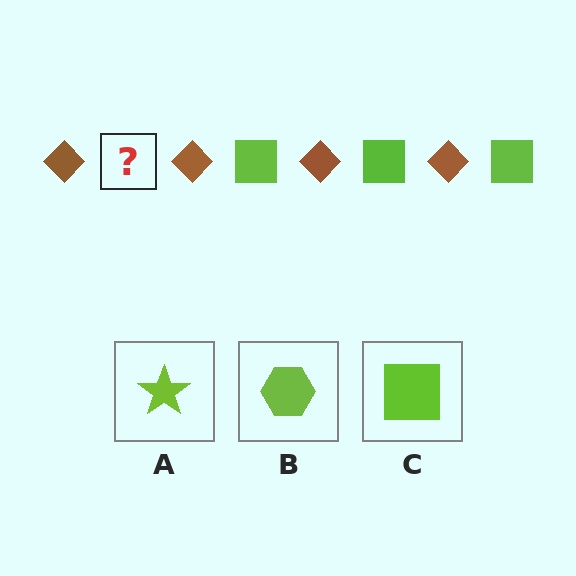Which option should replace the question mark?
Option C.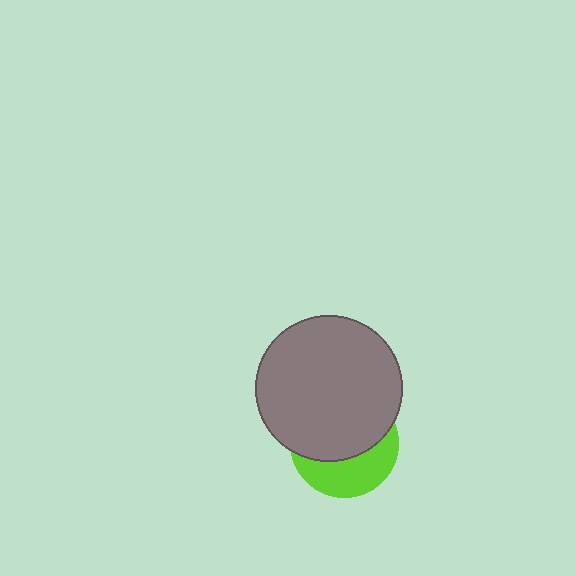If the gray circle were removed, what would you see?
You would see the complete lime circle.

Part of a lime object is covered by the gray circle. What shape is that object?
It is a circle.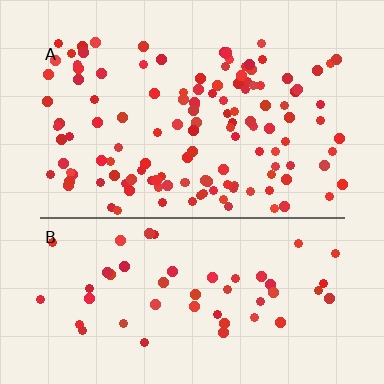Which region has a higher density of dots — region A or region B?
A (the top).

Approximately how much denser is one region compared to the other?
Approximately 2.5× — region A over region B.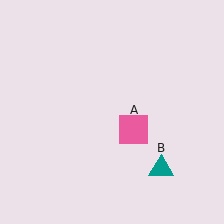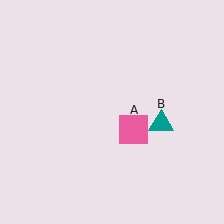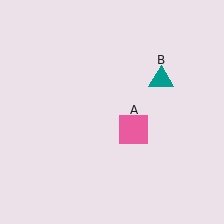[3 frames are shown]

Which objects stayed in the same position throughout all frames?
Pink square (object A) remained stationary.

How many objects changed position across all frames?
1 object changed position: teal triangle (object B).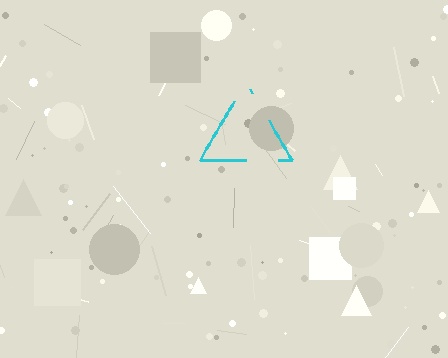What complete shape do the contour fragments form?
The contour fragments form a triangle.